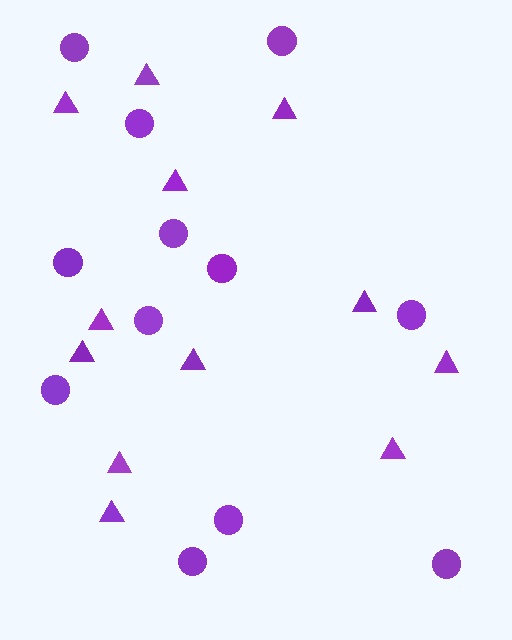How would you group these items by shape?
There are 2 groups: one group of circles (12) and one group of triangles (12).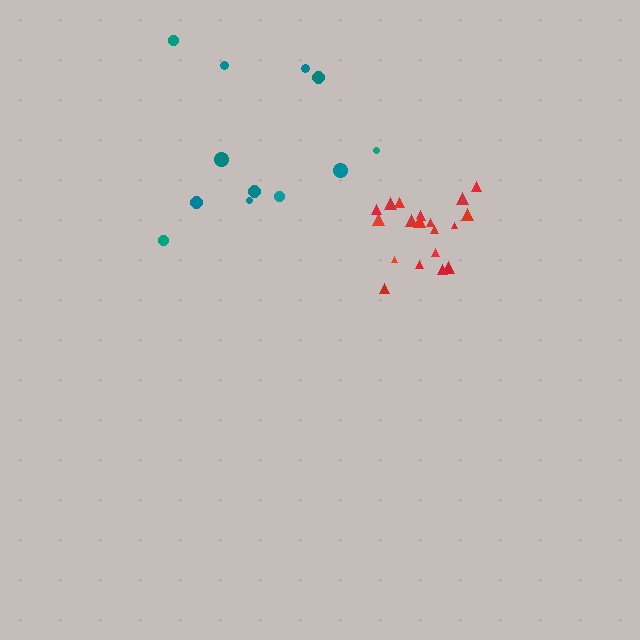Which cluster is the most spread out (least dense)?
Teal.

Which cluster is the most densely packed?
Red.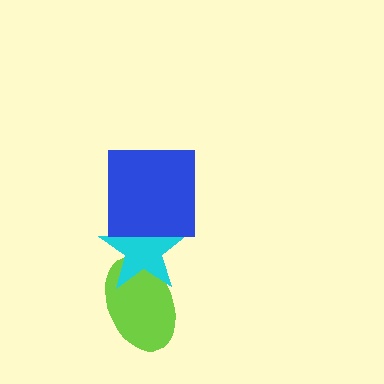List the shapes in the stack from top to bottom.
From top to bottom: the blue square, the cyan star, the lime ellipse.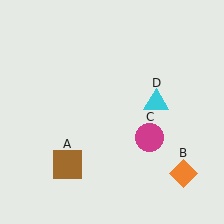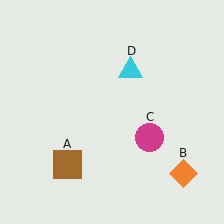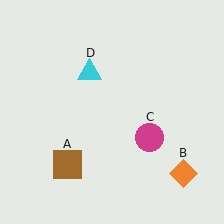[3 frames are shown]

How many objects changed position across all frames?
1 object changed position: cyan triangle (object D).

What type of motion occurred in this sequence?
The cyan triangle (object D) rotated counterclockwise around the center of the scene.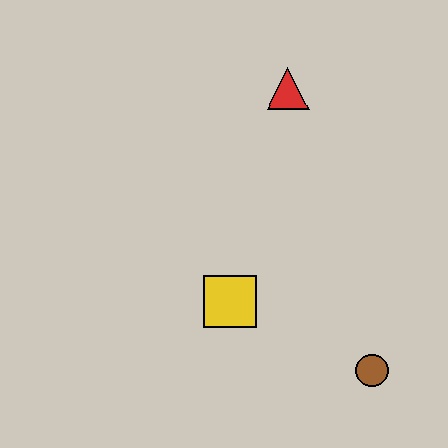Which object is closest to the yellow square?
The brown circle is closest to the yellow square.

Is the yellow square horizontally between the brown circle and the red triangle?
No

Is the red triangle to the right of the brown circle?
No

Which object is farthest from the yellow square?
The red triangle is farthest from the yellow square.